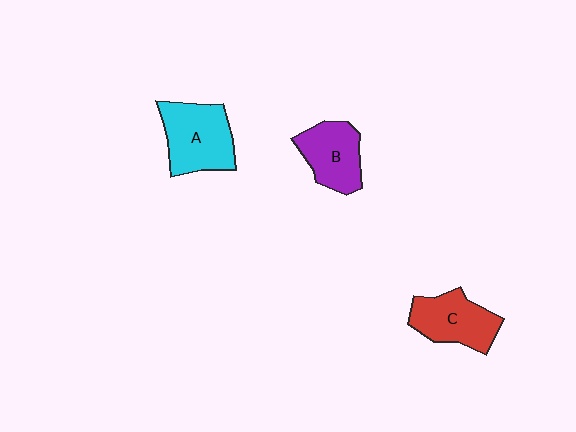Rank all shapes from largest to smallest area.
From largest to smallest: A (cyan), C (red), B (purple).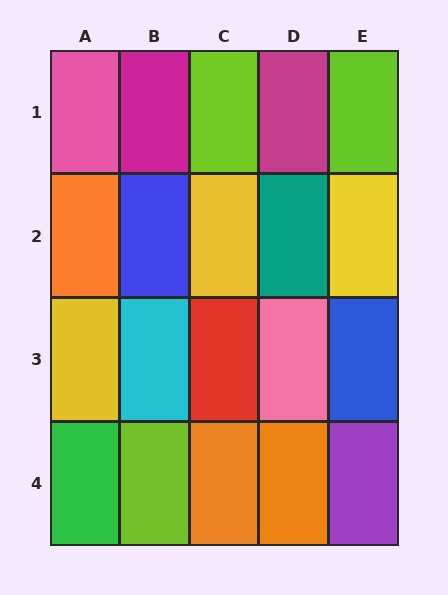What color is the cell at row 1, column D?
Magenta.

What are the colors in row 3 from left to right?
Yellow, cyan, red, pink, blue.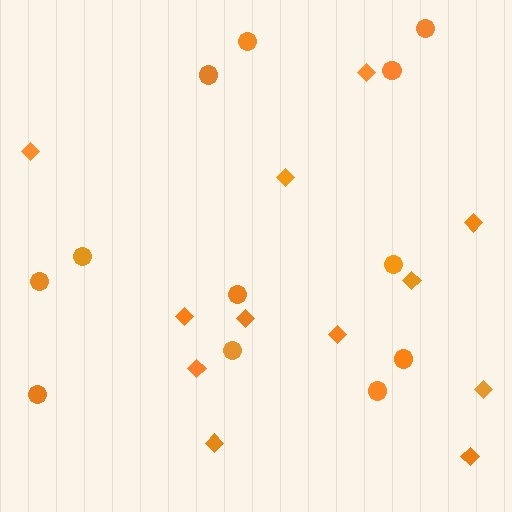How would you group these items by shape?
There are 2 groups: one group of circles (12) and one group of diamonds (12).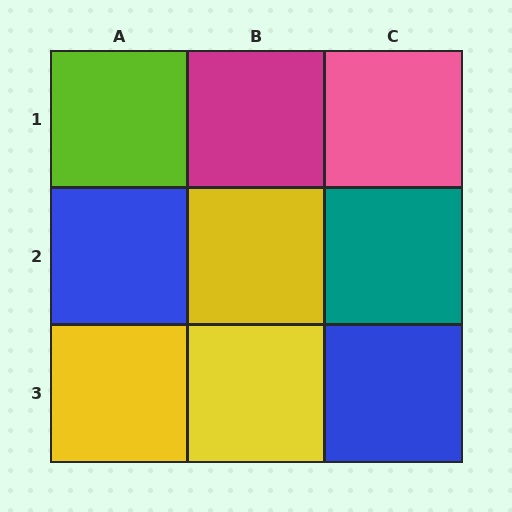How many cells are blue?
2 cells are blue.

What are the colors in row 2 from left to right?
Blue, yellow, teal.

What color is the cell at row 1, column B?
Magenta.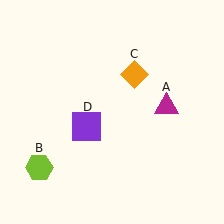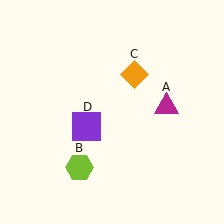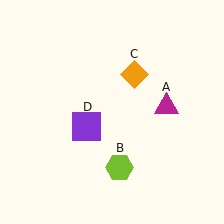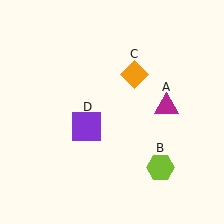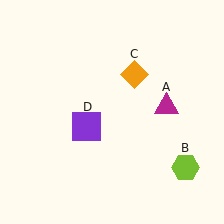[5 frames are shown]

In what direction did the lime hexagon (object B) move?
The lime hexagon (object B) moved right.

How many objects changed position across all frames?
1 object changed position: lime hexagon (object B).